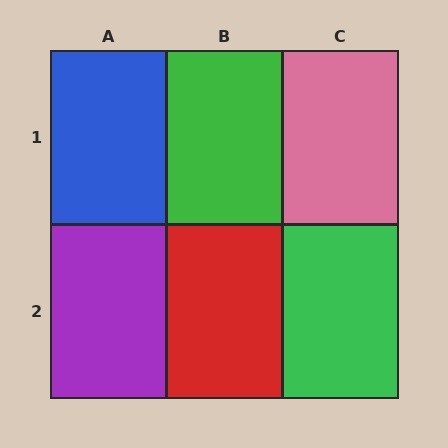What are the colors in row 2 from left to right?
Purple, red, green.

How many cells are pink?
1 cell is pink.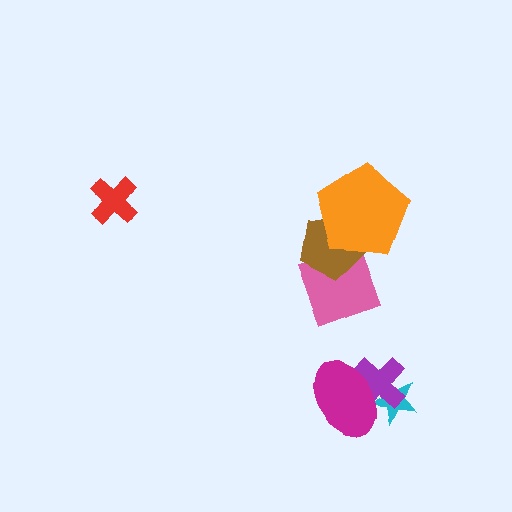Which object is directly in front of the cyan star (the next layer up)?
The purple cross is directly in front of the cyan star.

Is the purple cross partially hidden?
Yes, it is partially covered by another shape.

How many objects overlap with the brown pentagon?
2 objects overlap with the brown pentagon.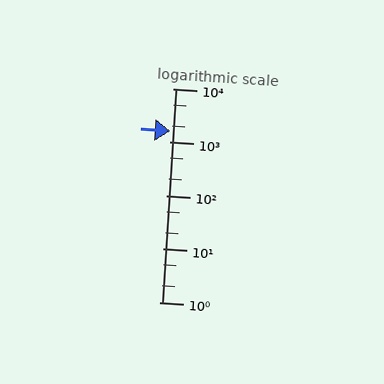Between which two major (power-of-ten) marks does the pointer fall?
The pointer is between 1000 and 10000.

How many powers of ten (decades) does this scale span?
The scale spans 4 decades, from 1 to 10000.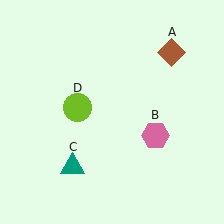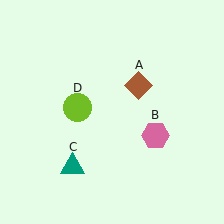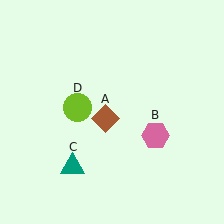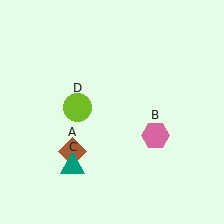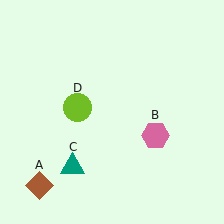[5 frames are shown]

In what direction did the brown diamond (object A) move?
The brown diamond (object A) moved down and to the left.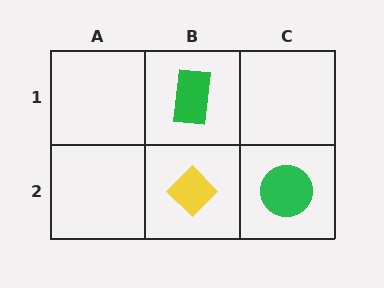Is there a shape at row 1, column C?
No, that cell is empty.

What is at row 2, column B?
A yellow diamond.